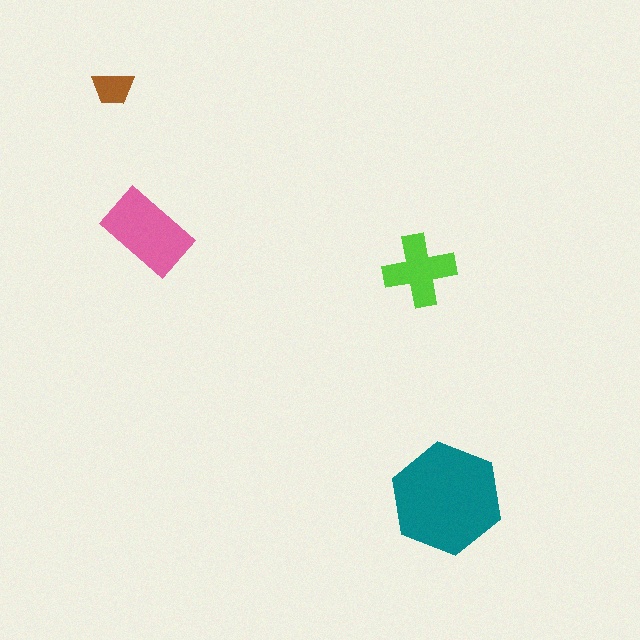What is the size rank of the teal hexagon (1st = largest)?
1st.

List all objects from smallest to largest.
The brown trapezoid, the lime cross, the pink rectangle, the teal hexagon.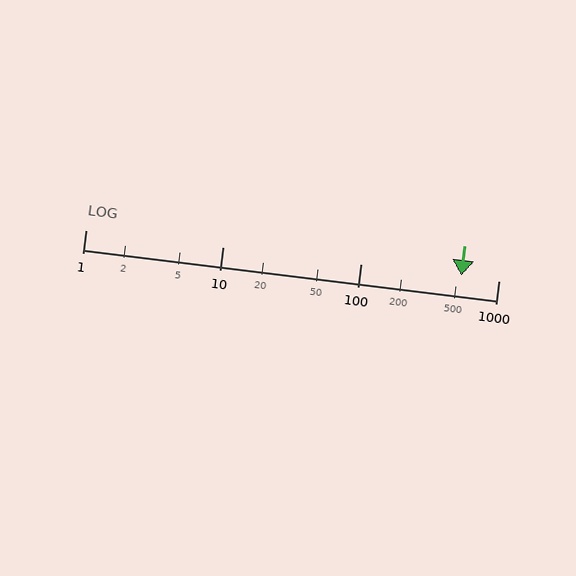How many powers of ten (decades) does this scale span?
The scale spans 3 decades, from 1 to 1000.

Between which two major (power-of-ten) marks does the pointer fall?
The pointer is between 100 and 1000.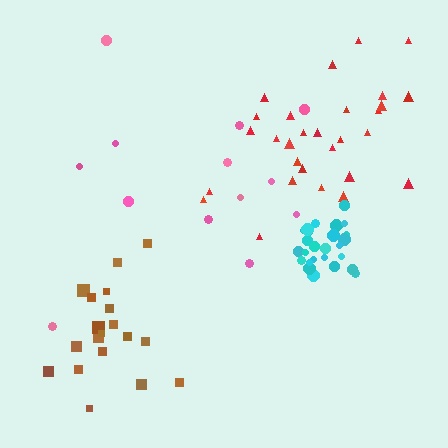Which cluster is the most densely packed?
Cyan.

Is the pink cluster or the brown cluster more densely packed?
Brown.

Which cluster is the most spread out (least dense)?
Pink.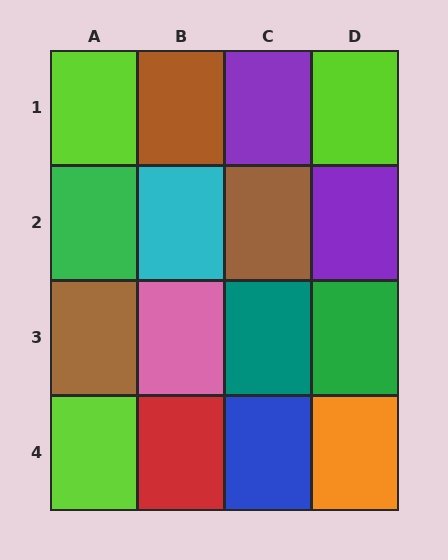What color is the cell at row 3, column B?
Pink.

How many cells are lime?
3 cells are lime.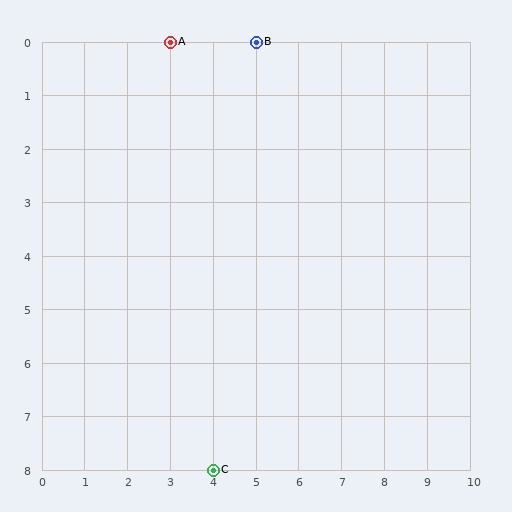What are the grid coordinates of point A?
Point A is at grid coordinates (3, 0).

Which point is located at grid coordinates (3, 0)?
Point A is at (3, 0).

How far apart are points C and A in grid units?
Points C and A are 1 column and 8 rows apart (about 8.1 grid units diagonally).